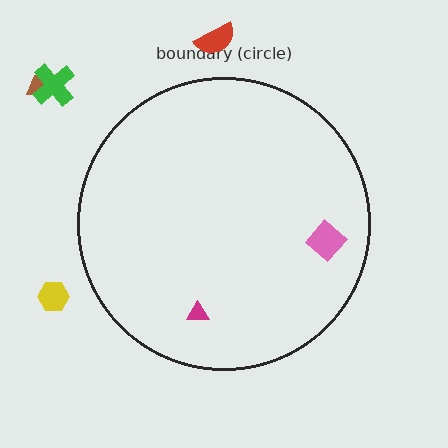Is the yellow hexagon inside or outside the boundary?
Outside.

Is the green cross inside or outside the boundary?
Outside.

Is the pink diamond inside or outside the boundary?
Inside.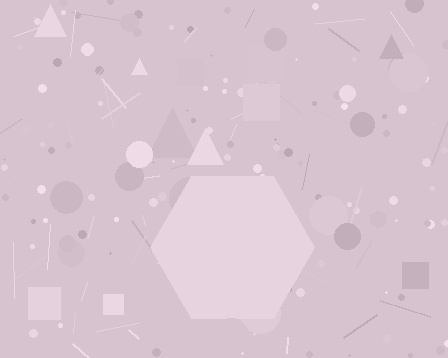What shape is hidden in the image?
A hexagon is hidden in the image.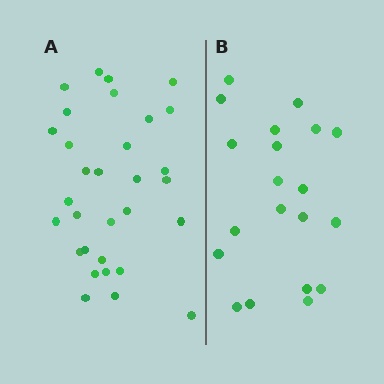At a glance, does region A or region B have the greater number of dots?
Region A (the left region) has more dots.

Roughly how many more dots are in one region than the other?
Region A has roughly 12 or so more dots than region B.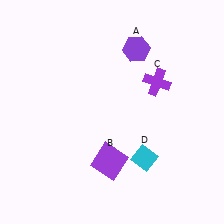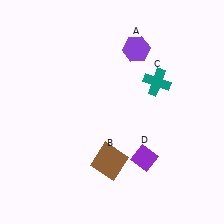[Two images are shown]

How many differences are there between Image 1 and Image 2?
There are 3 differences between the two images.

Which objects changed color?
B changed from purple to brown. C changed from purple to teal. D changed from cyan to purple.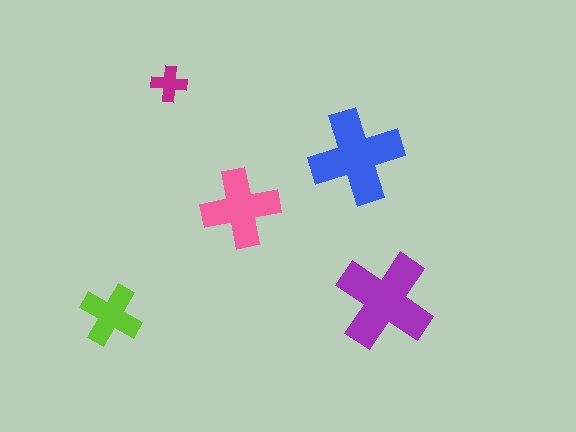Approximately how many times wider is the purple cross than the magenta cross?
About 2.5 times wider.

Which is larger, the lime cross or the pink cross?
The pink one.